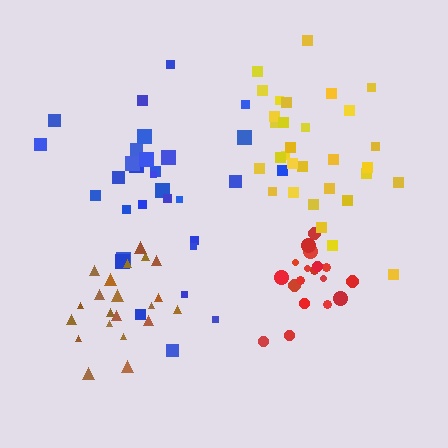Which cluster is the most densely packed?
Red.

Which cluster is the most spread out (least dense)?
Blue.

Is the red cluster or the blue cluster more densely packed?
Red.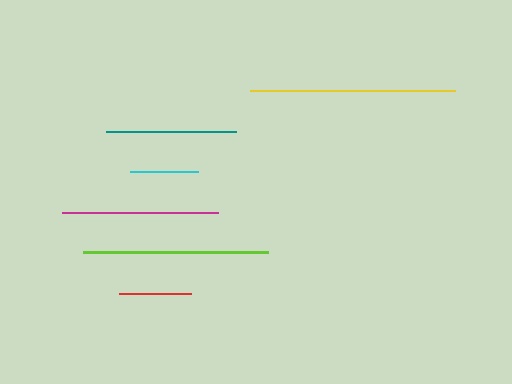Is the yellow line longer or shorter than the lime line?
The yellow line is longer than the lime line.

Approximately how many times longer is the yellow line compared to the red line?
The yellow line is approximately 2.9 times the length of the red line.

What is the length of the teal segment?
The teal segment is approximately 130 pixels long.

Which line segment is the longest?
The yellow line is the longest at approximately 205 pixels.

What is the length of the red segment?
The red segment is approximately 71 pixels long.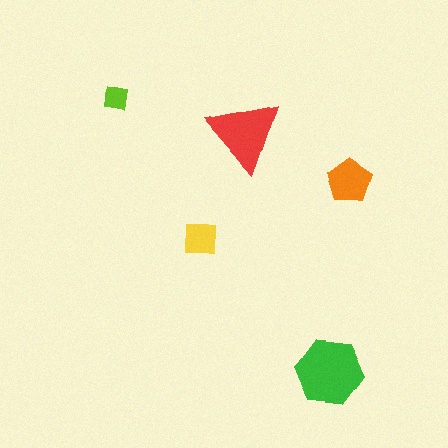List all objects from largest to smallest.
The green hexagon, the red triangle, the orange pentagon, the yellow square, the lime square.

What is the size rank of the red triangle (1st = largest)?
2nd.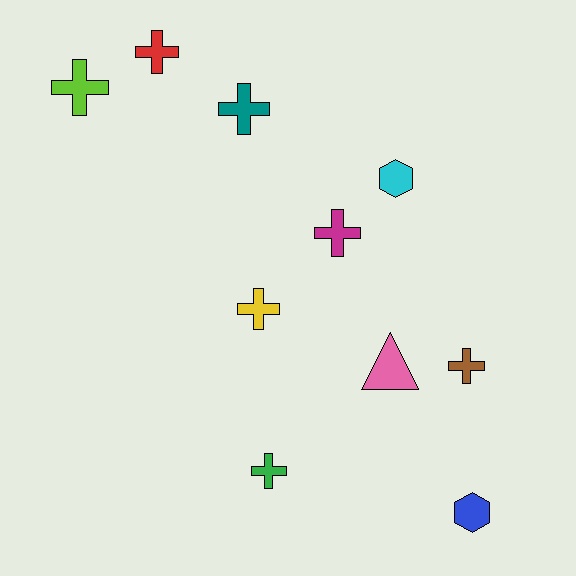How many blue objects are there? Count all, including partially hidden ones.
There is 1 blue object.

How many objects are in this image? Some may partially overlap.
There are 10 objects.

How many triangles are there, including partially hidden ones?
There is 1 triangle.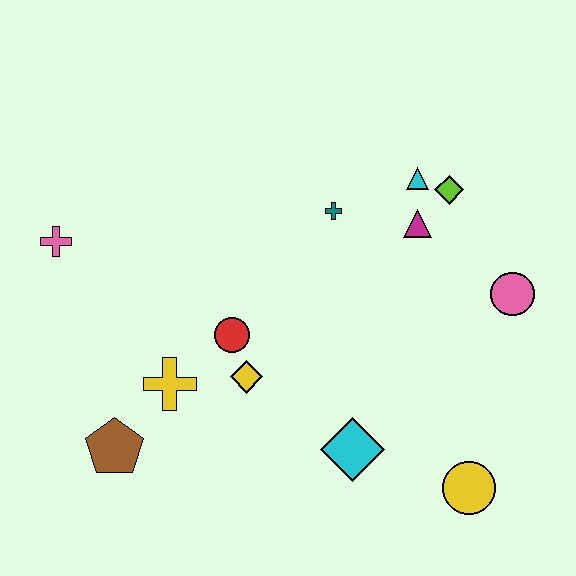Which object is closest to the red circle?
The yellow diamond is closest to the red circle.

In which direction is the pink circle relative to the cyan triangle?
The pink circle is below the cyan triangle.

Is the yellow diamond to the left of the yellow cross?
No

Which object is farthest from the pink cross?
The yellow circle is farthest from the pink cross.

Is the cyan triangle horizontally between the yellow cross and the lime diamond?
Yes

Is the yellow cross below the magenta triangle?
Yes